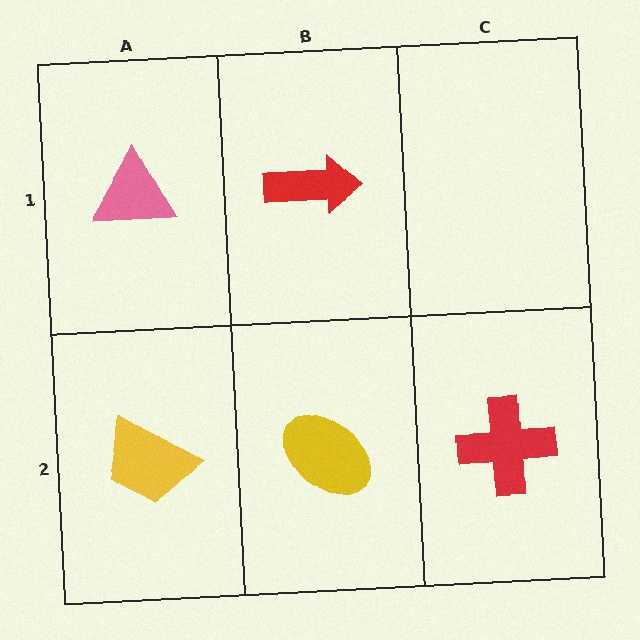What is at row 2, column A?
A yellow trapezoid.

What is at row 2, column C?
A red cross.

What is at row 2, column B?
A yellow ellipse.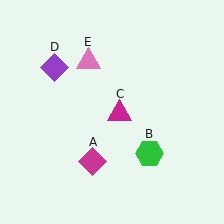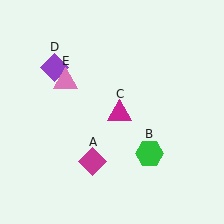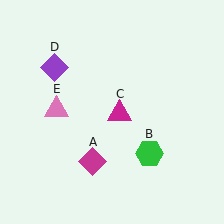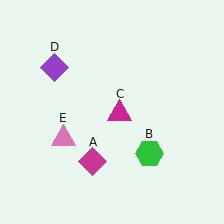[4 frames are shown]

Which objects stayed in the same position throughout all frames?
Magenta diamond (object A) and green hexagon (object B) and magenta triangle (object C) and purple diamond (object D) remained stationary.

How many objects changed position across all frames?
1 object changed position: pink triangle (object E).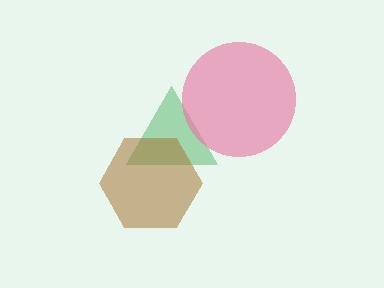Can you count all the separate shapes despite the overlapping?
Yes, there are 3 separate shapes.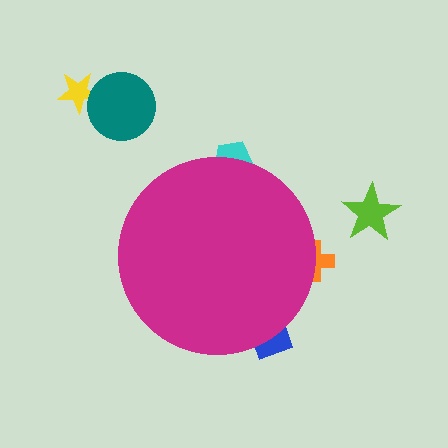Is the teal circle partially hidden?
No, the teal circle is fully visible.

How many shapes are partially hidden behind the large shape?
3 shapes are partially hidden.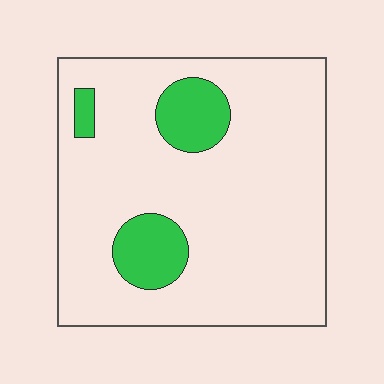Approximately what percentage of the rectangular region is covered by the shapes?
Approximately 15%.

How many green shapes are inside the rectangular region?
3.